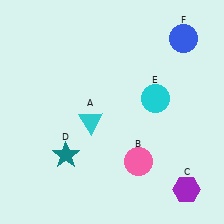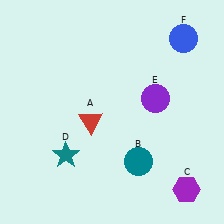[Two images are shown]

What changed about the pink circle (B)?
In Image 1, B is pink. In Image 2, it changed to teal.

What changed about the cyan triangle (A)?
In Image 1, A is cyan. In Image 2, it changed to red.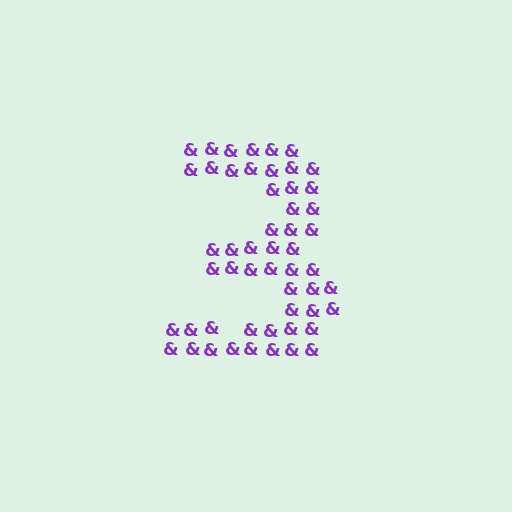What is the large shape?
The large shape is the digit 3.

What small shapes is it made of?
It is made of small ampersands.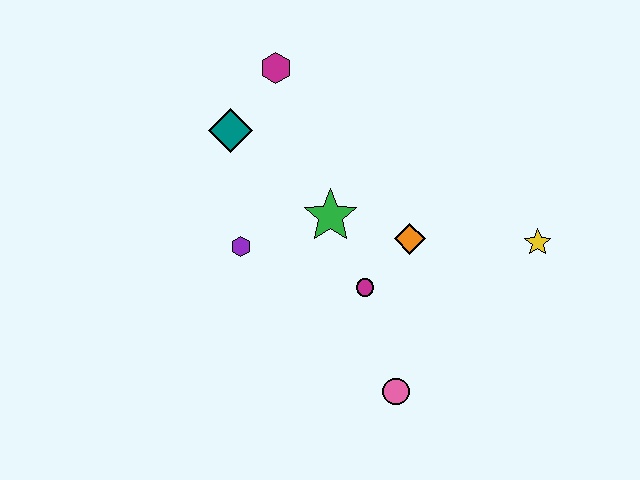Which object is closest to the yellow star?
The orange diamond is closest to the yellow star.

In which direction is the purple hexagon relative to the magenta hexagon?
The purple hexagon is below the magenta hexagon.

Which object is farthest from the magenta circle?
The magenta hexagon is farthest from the magenta circle.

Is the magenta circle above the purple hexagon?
No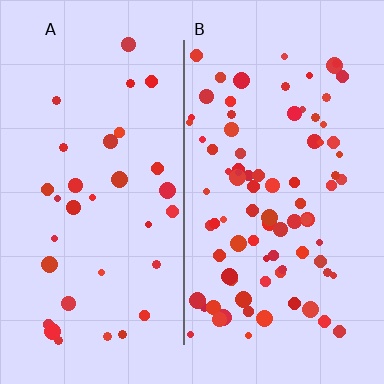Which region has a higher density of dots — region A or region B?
B (the right).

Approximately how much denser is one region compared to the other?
Approximately 2.6× — region B over region A.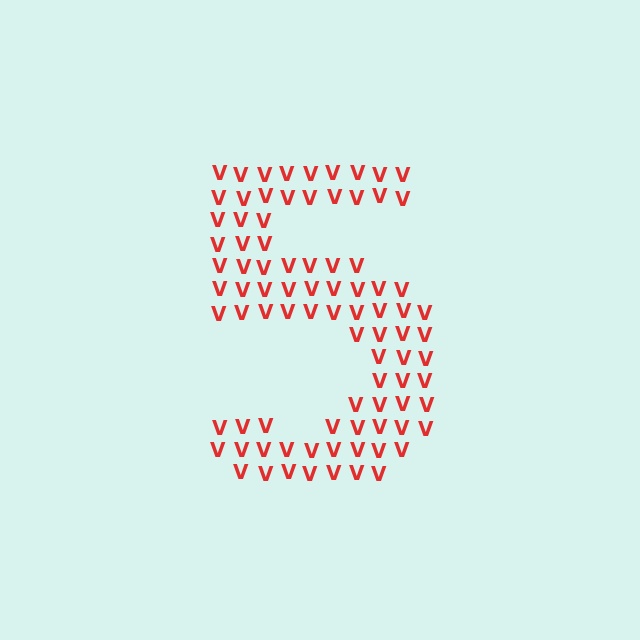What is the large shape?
The large shape is the digit 5.